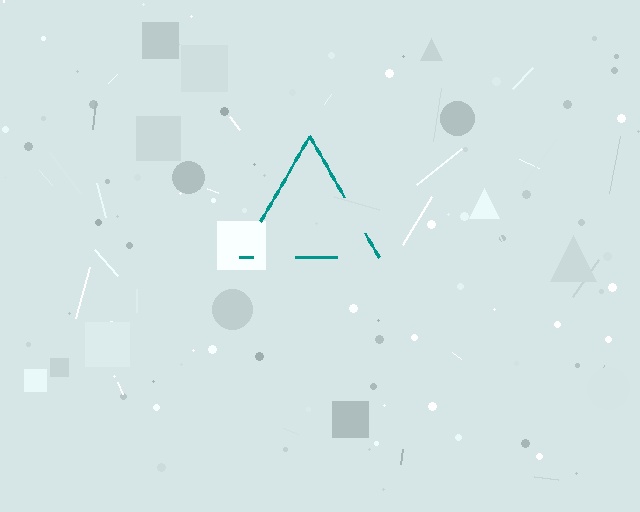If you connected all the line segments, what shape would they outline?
They would outline a triangle.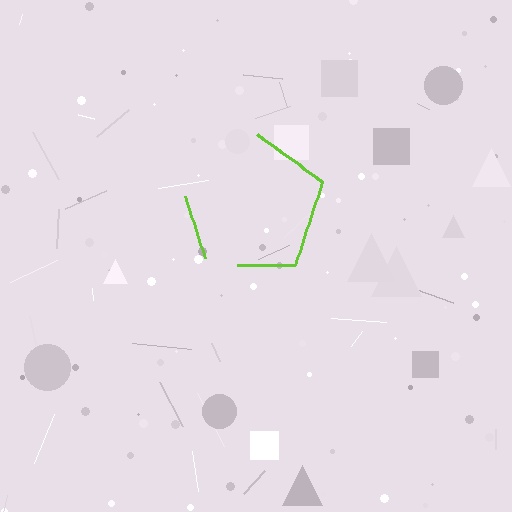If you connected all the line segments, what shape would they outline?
They would outline a pentagon.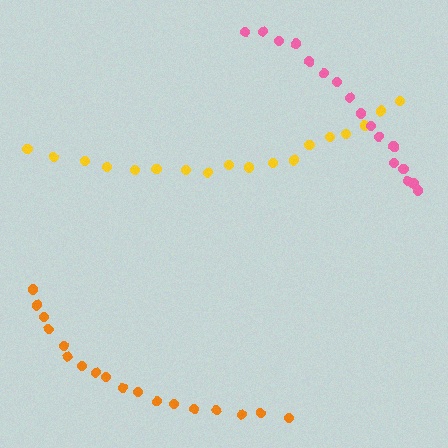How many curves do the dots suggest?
There are 3 distinct paths.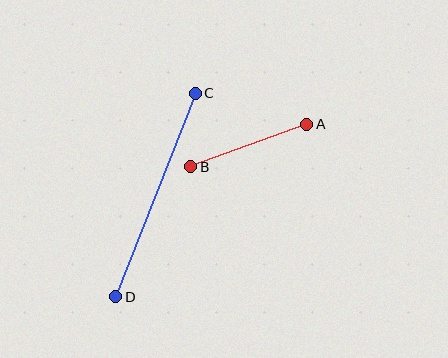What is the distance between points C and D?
The distance is approximately 219 pixels.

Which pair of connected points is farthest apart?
Points C and D are farthest apart.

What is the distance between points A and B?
The distance is approximately 123 pixels.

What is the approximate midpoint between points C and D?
The midpoint is at approximately (156, 195) pixels.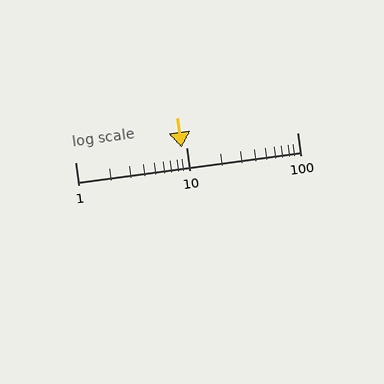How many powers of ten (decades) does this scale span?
The scale spans 2 decades, from 1 to 100.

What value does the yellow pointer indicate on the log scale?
The pointer indicates approximately 9.1.